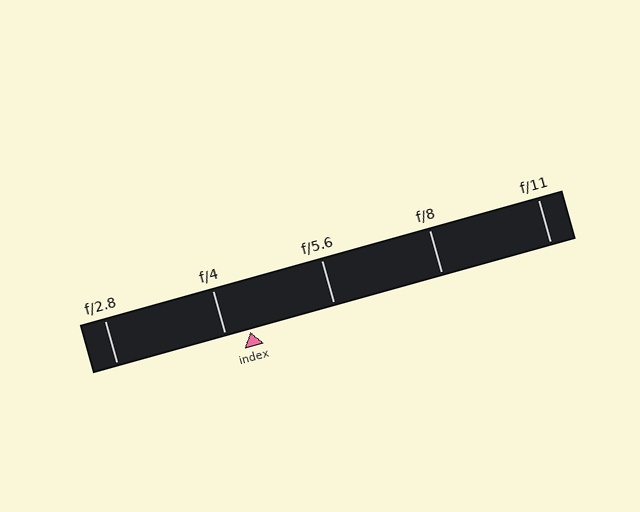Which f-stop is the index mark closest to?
The index mark is closest to f/4.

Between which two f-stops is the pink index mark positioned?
The index mark is between f/4 and f/5.6.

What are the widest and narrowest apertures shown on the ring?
The widest aperture shown is f/2.8 and the narrowest is f/11.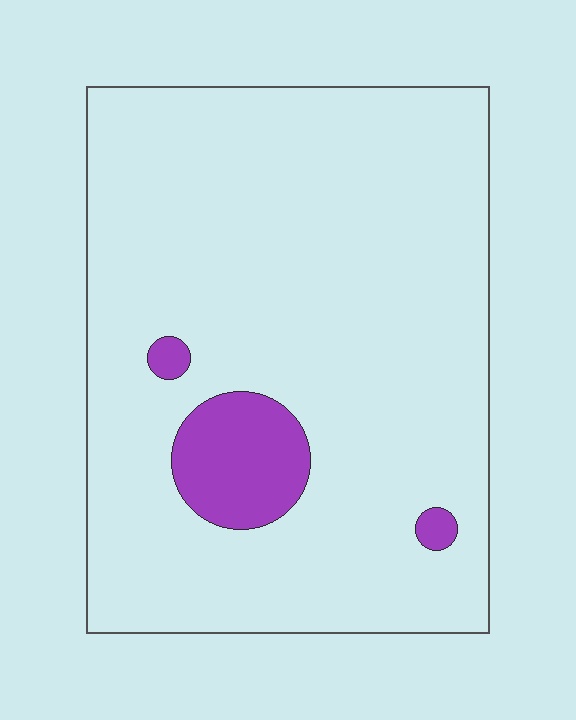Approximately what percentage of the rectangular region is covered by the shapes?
Approximately 10%.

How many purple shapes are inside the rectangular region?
3.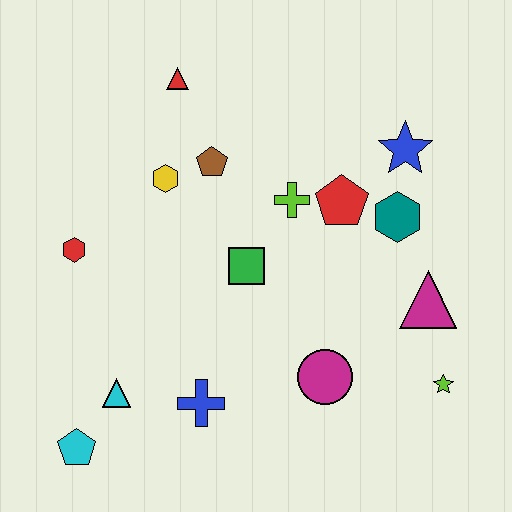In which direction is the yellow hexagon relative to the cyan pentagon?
The yellow hexagon is above the cyan pentagon.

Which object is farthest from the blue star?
The cyan pentagon is farthest from the blue star.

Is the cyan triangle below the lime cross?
Yes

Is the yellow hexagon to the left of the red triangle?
Yes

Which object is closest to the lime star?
The magenta triangle is closest to the lime star.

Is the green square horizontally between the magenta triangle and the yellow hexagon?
Yes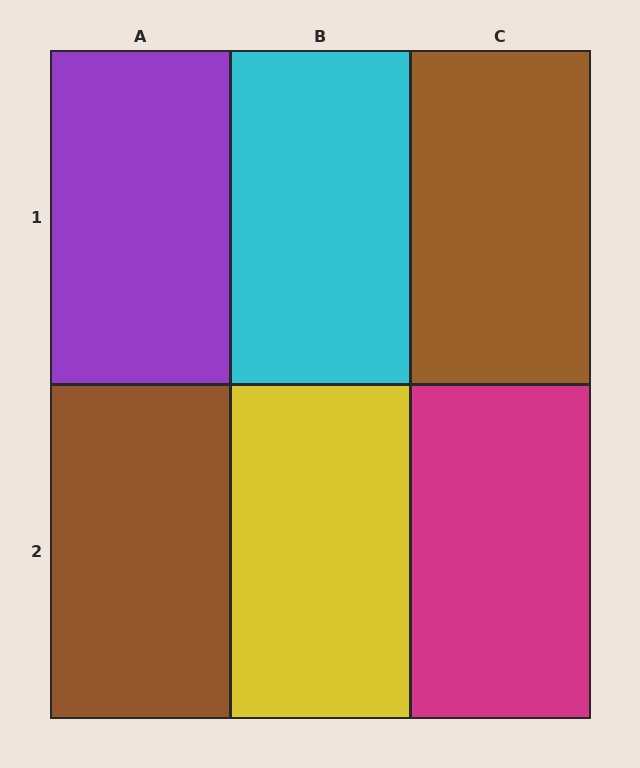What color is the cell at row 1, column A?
Purple.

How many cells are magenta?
1 cell is magenta.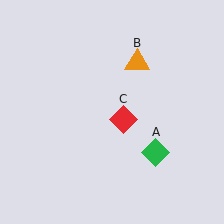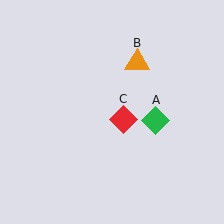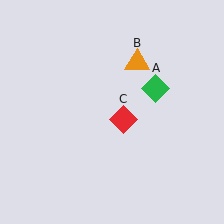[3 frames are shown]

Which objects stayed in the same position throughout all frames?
Orange triangle (object B) and red diamond (object C) remained stationary.